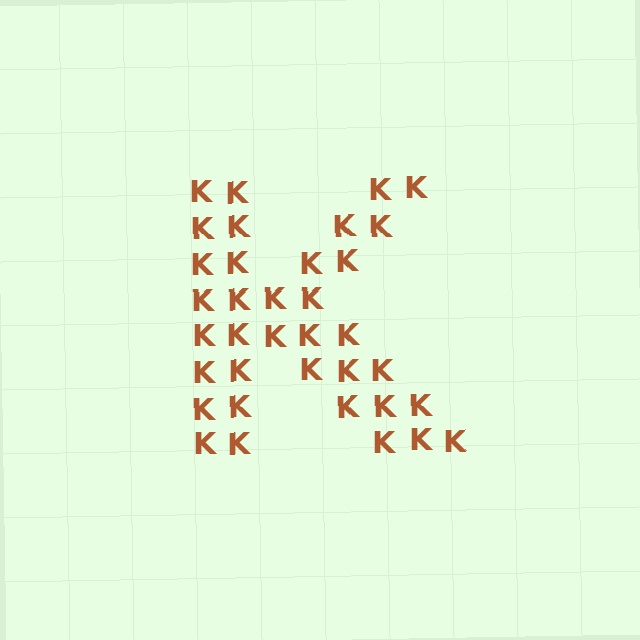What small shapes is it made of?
It is made of small letter K's.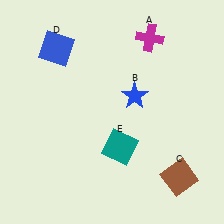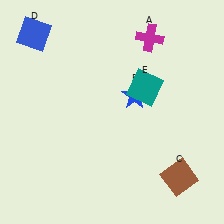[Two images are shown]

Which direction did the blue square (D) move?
The blue square (D) moved left.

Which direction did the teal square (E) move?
The teal square (E) moved up.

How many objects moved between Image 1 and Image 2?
2 objects moved between the two images.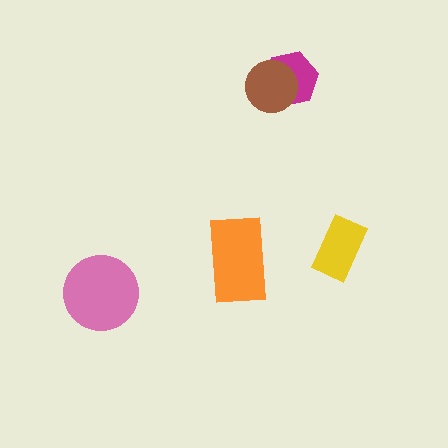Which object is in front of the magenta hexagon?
The brown circle is in front of the magenta hexagon.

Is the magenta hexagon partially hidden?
Yes, it is partially covered by another shape.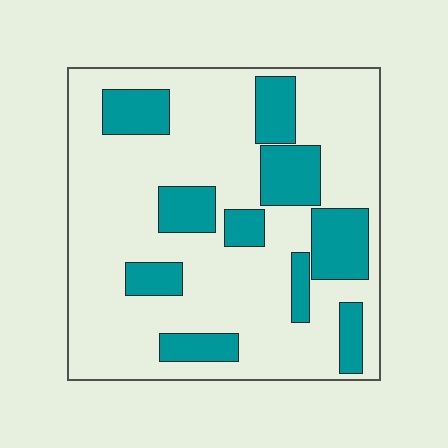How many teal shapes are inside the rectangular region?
10.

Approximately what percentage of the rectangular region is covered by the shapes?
Approximately 25%.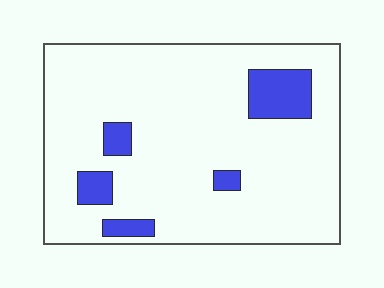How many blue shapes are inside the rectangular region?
5.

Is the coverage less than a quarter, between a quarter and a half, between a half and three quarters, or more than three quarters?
Less than a quarter.